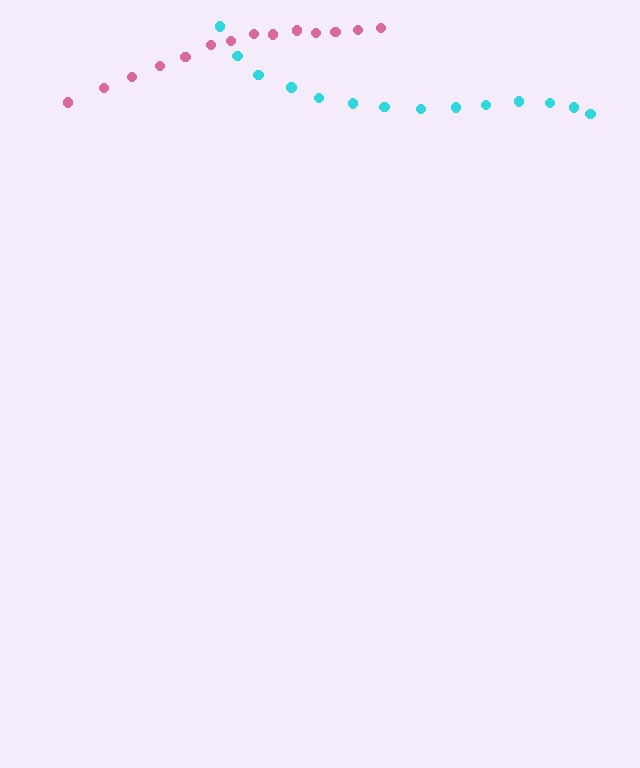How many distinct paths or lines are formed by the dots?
There are 2 distinct paths.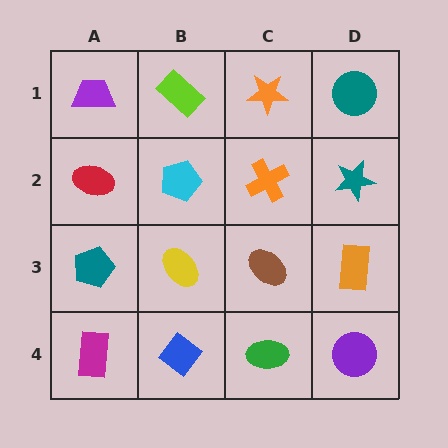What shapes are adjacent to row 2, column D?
A teal circle (row 1, column D), an orange rectangle (row 3, column D), an orange cross (row 2, column C).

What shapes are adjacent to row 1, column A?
A red ellipse (row 2, column A), a lime rectangle (row 1, column B).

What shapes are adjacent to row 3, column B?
A cyan pentagon (row 2, column B), a blue diamond (row 4, column B), a teal pentagon (row 3, column A), a brown ellipse (row 3, column C).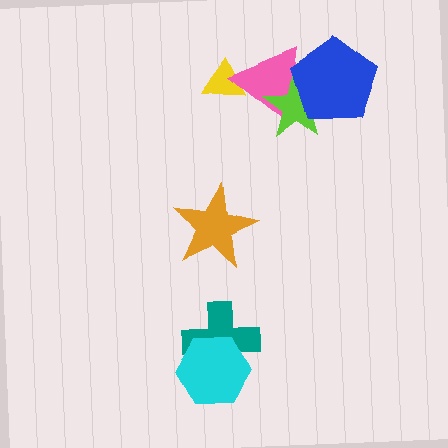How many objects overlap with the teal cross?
1 object overlaps with the teal cross.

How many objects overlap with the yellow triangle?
1 object overlaps with the yellow triangle.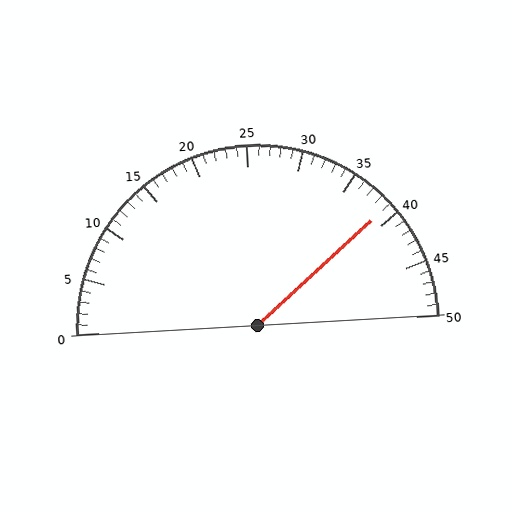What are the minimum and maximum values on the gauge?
The gauge ranges from 0 to 50.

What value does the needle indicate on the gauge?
The needle indicates approximately 39.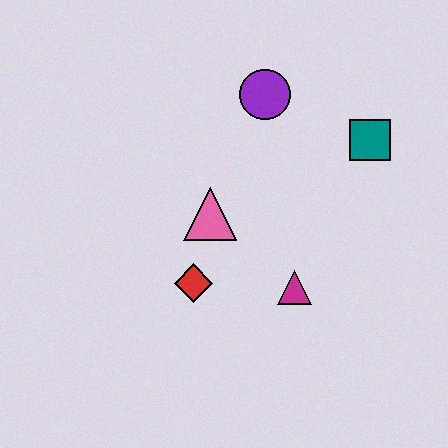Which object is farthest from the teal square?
The red diamond is farthest from the teal square.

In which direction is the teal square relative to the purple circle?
The teal square is to the right of the purple circle.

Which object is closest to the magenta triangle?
The red diamond is closest to the magenta triangle.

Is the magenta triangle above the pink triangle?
No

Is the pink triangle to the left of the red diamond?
No